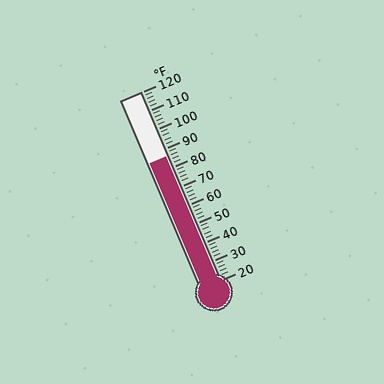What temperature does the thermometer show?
The thermometer shows approximately 86°F.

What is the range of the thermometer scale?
The thermometer scale ranges from 20°F to 120°F.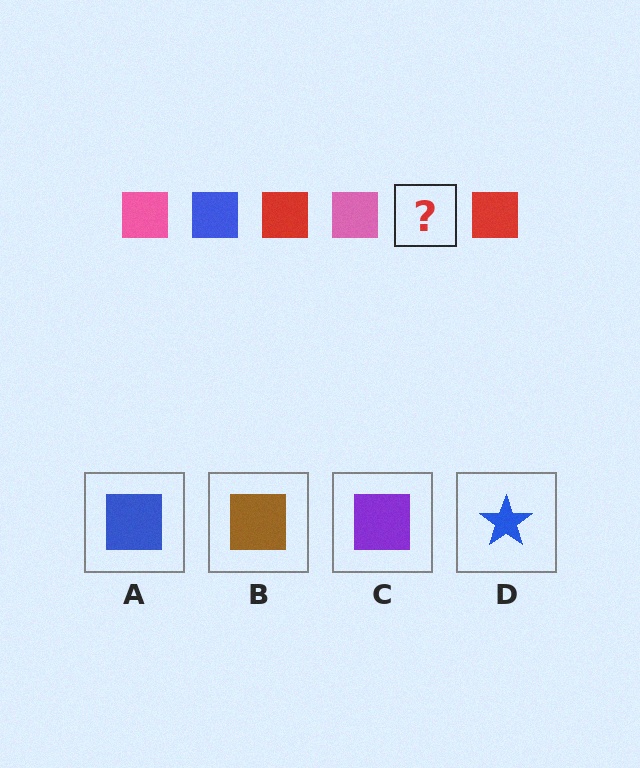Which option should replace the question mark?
Option A.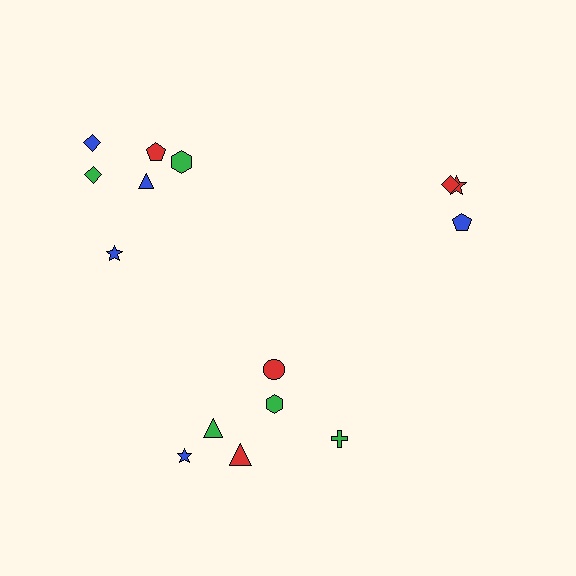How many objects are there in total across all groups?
There are 15 objects.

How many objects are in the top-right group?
There are 3 objects.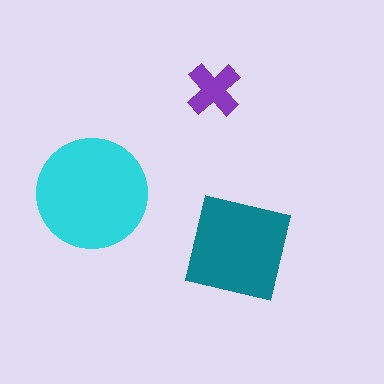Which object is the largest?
The cyan circle.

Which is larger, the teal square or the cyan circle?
The cyan circle.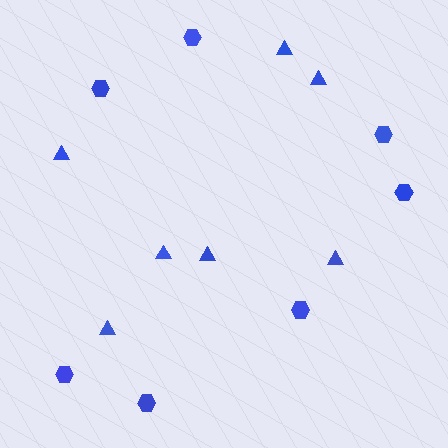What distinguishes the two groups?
There are 2 groups: one group of triangles (7) and one group of hexagons (7).